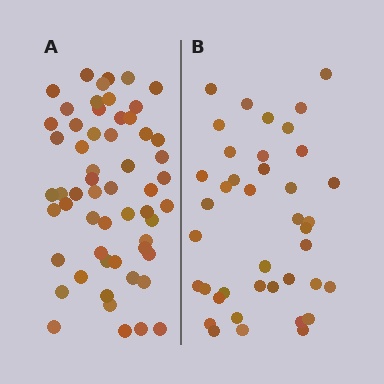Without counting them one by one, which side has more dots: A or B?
Region A (the left region) has more dots.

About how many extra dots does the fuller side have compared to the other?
Region A has approximately 15 more dots than region B.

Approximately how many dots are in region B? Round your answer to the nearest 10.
About 40 dots.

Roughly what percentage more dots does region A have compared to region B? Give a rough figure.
About 40% more.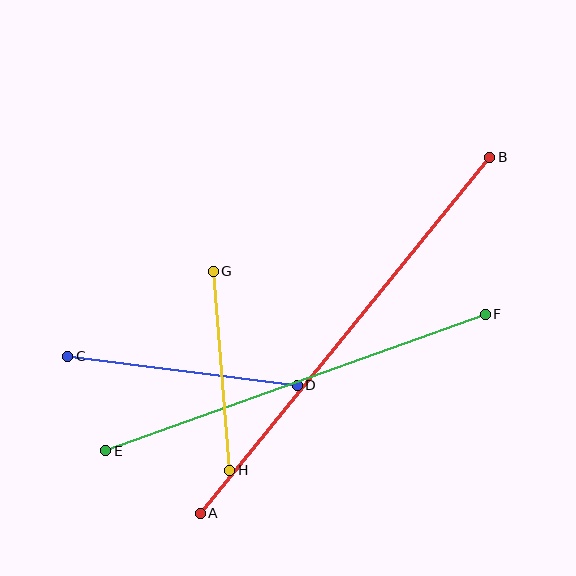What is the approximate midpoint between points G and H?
The midpoint is at approximately (221, 371) pixels.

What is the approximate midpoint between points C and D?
The midpoint is at approximately (182, 371) pixels.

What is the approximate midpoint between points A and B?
The midpoint is at approximately (345, 335) pixels.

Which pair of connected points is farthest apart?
Points A and B are farthest apart.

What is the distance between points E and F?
The distance is approximately 403 pixels.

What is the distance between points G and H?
The distance is approximately 200 pixels.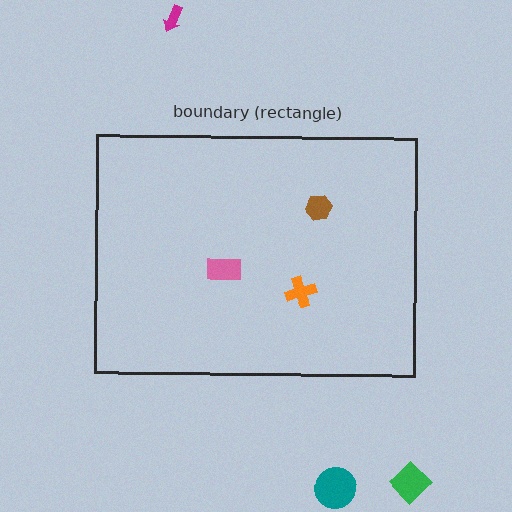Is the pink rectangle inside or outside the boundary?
Inside.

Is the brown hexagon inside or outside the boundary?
Inside.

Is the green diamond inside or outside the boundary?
Outside.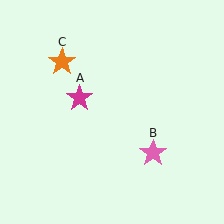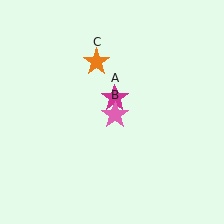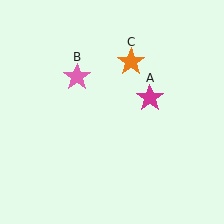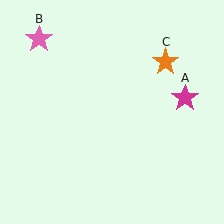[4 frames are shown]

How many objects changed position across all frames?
3 objects changed position: magenta star (object A), pink star (object B), orange star (object C).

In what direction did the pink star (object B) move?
The pink star (object B) moved up and to the left.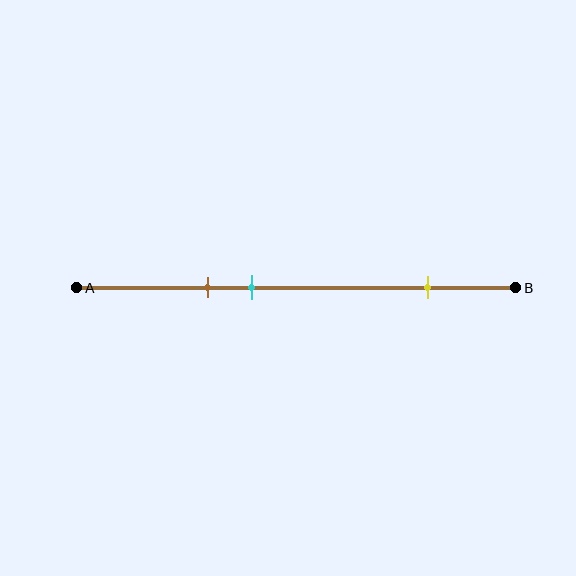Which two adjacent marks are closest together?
The brown and cyan marks are the closest adjacent pair.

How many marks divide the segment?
There are 3 marks dividing the segment.